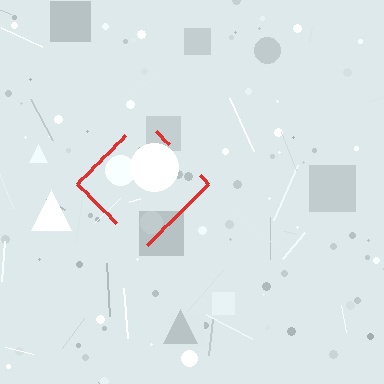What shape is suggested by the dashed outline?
The dashed outline suggests a diamond.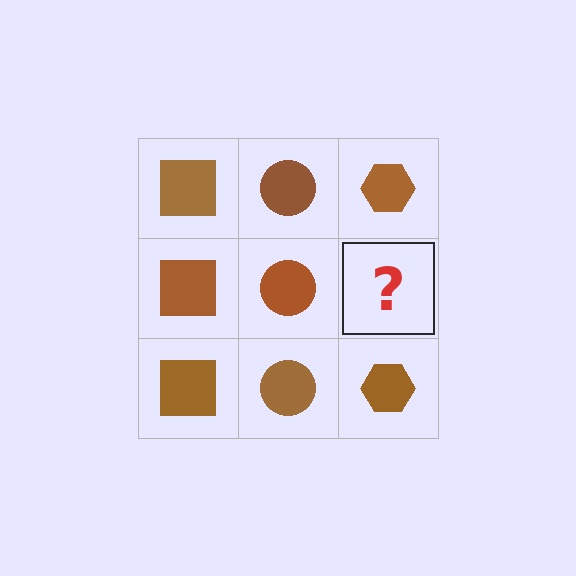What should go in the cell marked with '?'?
The missing cell should contain a brown hexagon.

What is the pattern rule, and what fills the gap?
The rule is that each column has a consistent shape. The gap should be filled with a brown hexagon.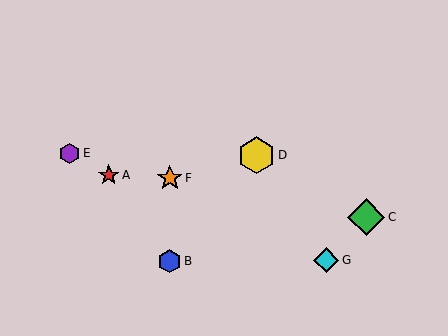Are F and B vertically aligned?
Yes, both are at x≈170.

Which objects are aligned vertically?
Objects B, F are aligned vertically.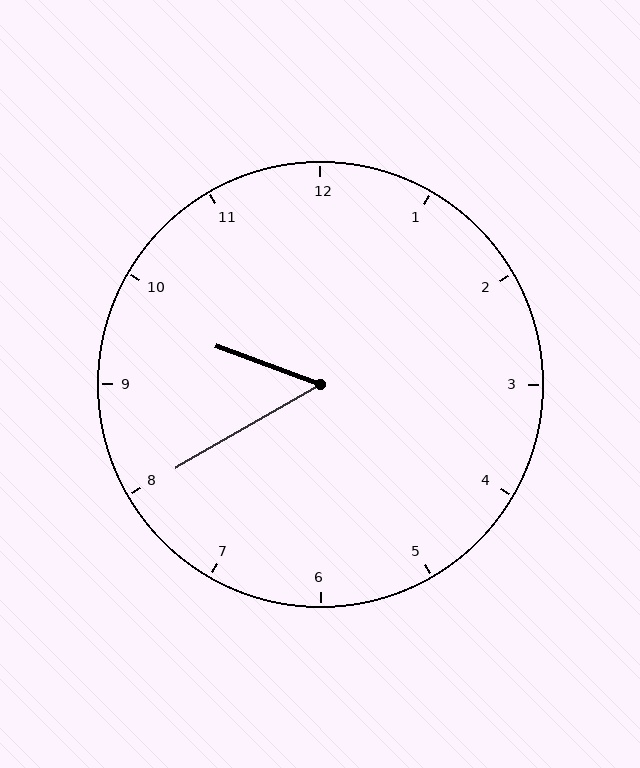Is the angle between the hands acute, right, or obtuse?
It is acute.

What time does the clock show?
9:40.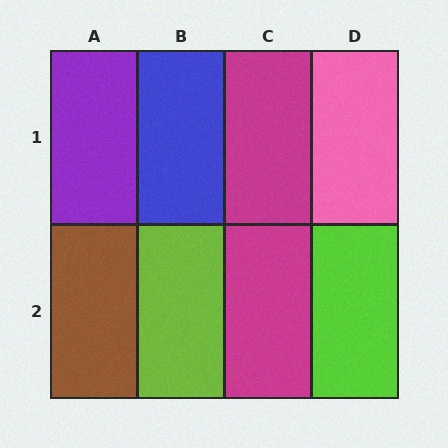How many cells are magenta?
2 cells are magenta.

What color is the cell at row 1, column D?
Pink.